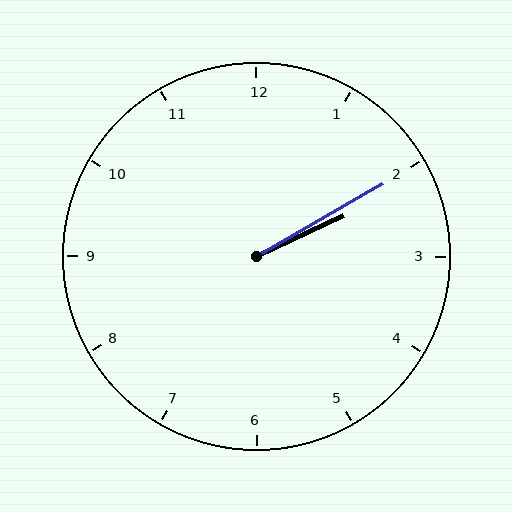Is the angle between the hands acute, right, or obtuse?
It is acute.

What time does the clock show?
2:10.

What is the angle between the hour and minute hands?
Approximately 5 degrees.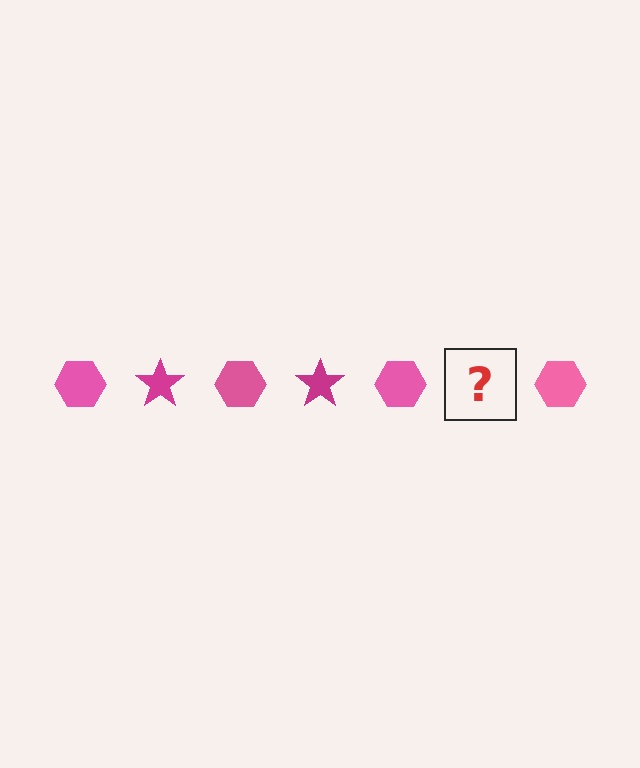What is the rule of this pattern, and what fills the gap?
The rule is that the pattern alternates between pink hexagon and magenta star. The gap should be filled with a magenta star.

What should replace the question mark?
The question mark should be replaced with a magenta star.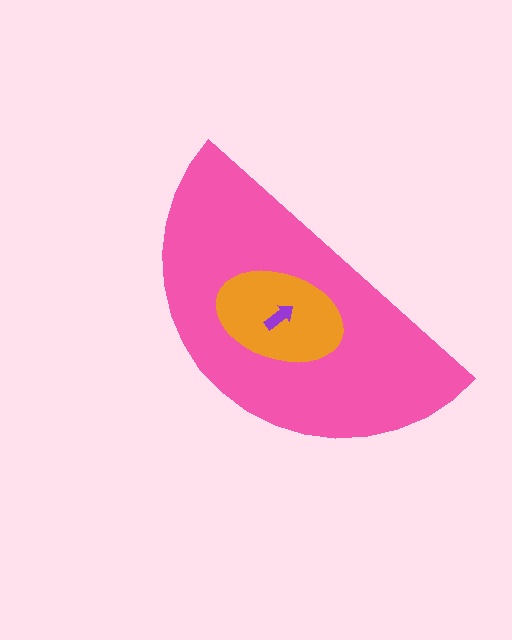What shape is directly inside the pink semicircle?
The orange ellipse.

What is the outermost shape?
The pink semicircle.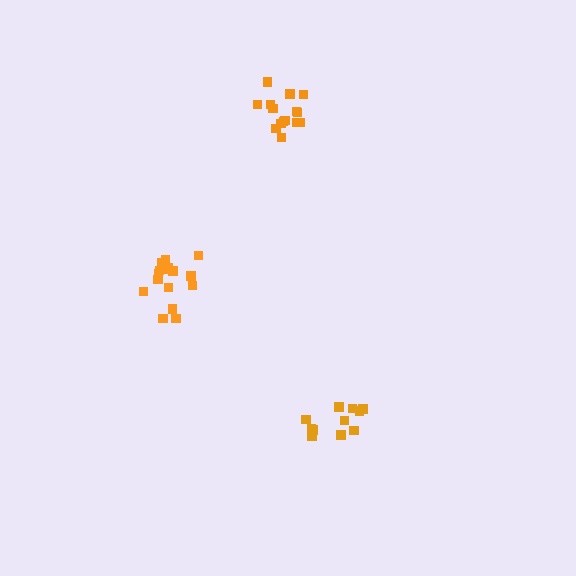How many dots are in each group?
Group 1: 15 dots, Group 2: 17 dots, Group 3: 12 dots (44 total).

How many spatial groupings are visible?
There are 3 spatial groupings.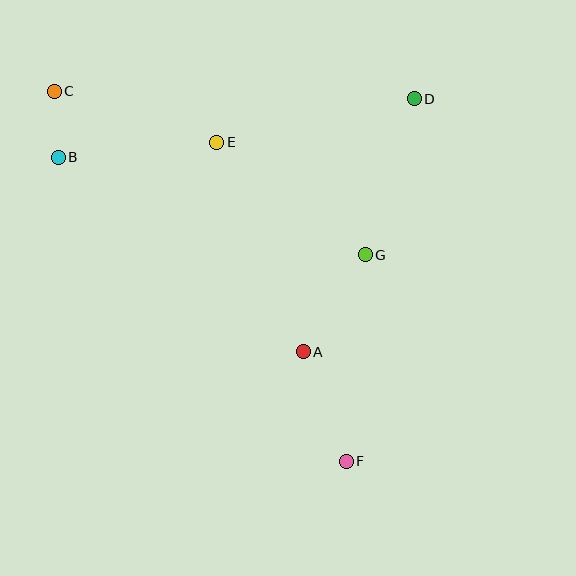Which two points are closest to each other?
Points B and C are closest to each other.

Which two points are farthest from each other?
Points C and F are farthest from each other.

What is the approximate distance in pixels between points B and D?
The distance between B and D is approximately 361 pixels.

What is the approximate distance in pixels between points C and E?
The distance between C and E is approximately 170 pixels.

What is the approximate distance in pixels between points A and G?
The distance between A and G is approximately 115 pixels.